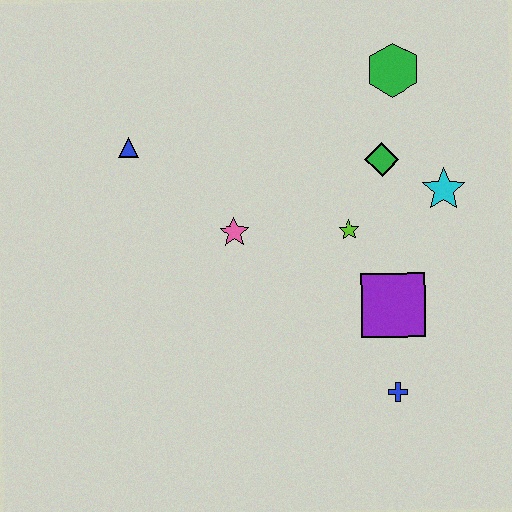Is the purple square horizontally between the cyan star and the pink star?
Yes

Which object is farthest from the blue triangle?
The blue cross is farthest from the blue triangle.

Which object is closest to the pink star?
The lime star is closest to the pink star.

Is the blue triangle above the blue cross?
Yes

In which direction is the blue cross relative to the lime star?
The blue cross is below the lime star.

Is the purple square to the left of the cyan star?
Yes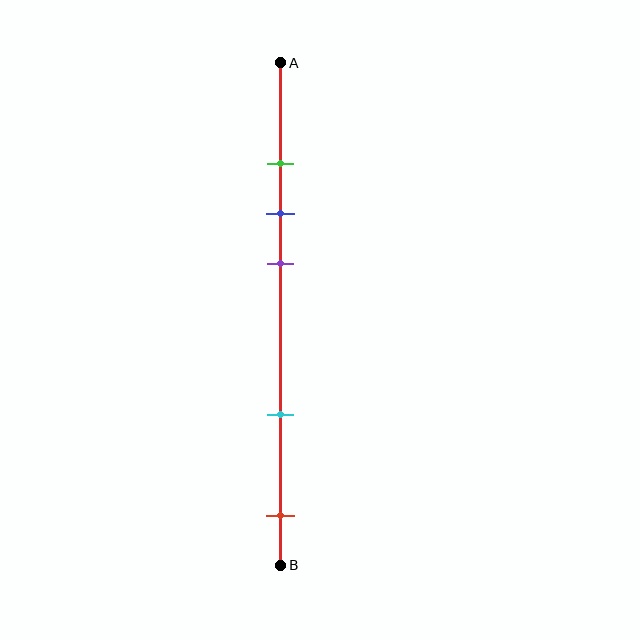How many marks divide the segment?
There are 5 marks dividing the segment.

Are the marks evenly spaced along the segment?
No, the marks are not evenly spaced.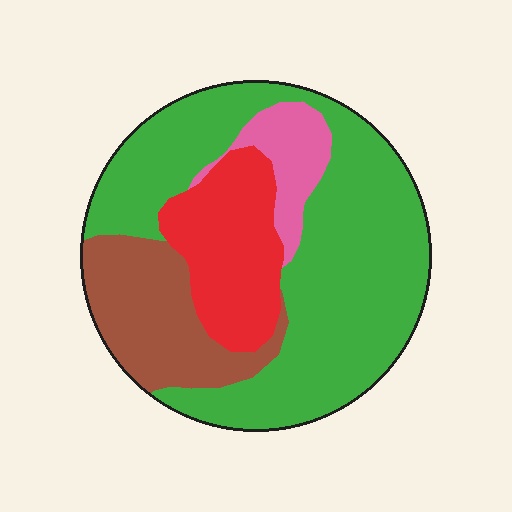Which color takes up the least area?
Pink, at roughly 10%.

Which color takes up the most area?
Green, at roughly 55%.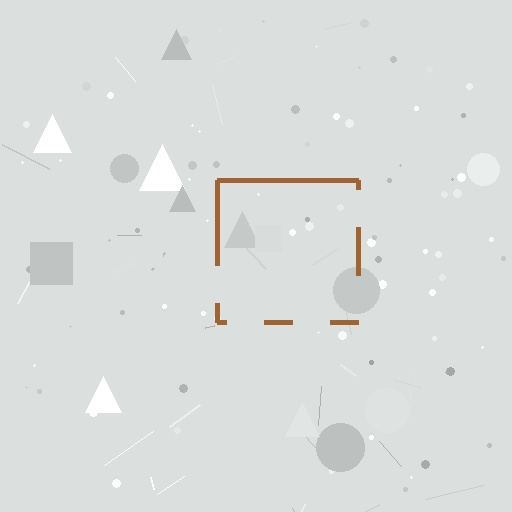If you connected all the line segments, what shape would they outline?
They would outline a square.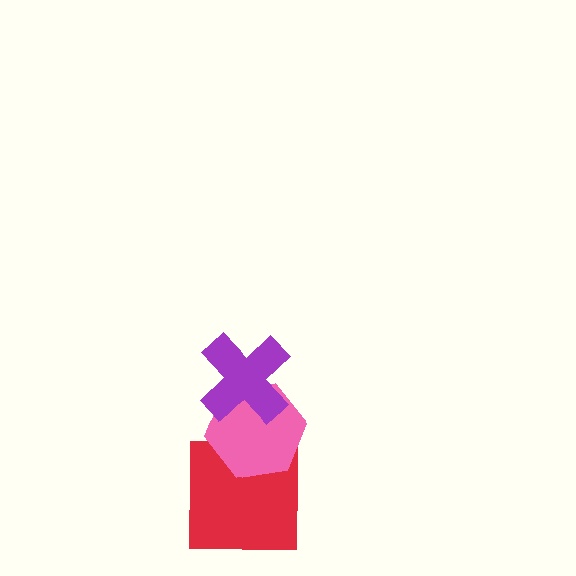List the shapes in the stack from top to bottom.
From top to bottom: the purple cross, the pink hexagon, the red square.